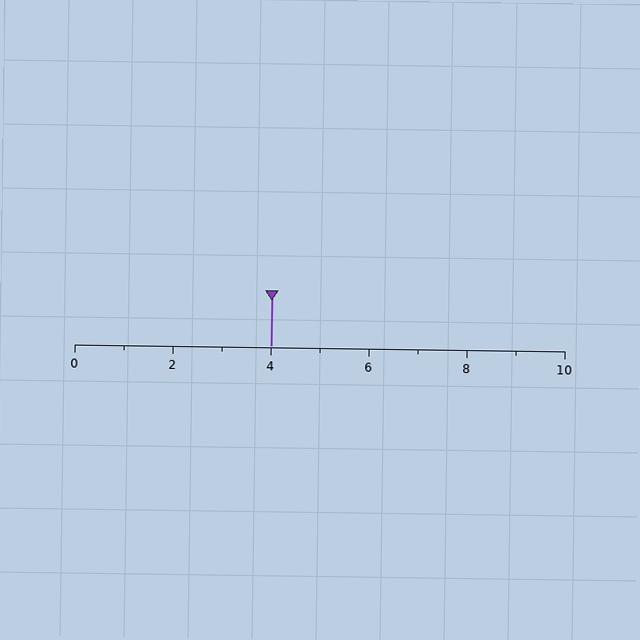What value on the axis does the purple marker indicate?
The marker indicates approximately 4.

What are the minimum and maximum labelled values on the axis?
The axis runs from 0 to 10.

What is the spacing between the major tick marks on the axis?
The major ticks are spaced 2 apart.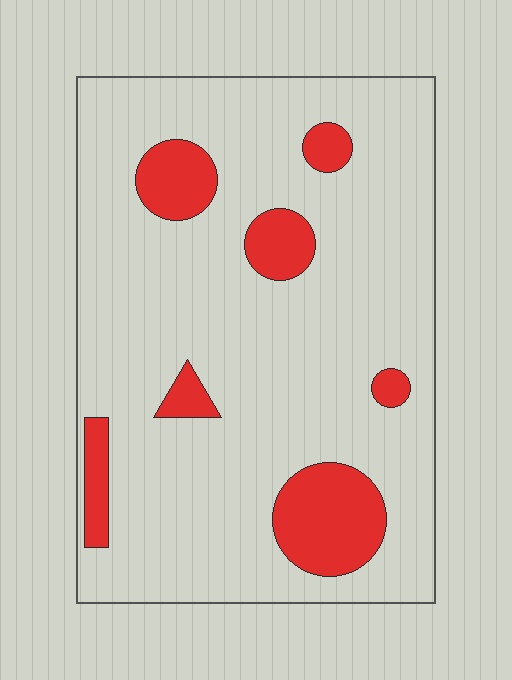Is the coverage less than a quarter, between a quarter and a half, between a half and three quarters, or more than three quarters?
Less than a quarter.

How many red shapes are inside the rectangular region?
7.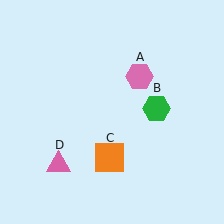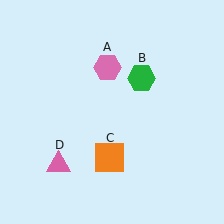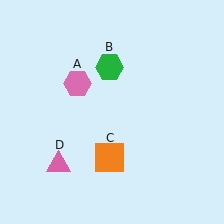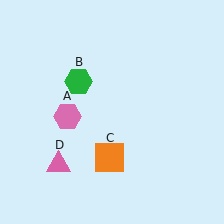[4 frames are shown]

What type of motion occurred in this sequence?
The pink hexagon (object A), green hexagon (object B) rotated counterclockwise around the center of the scene.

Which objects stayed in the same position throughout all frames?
Orange square (object C) and pink triangle (object D) remained stationary.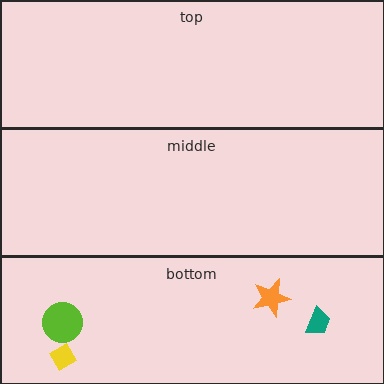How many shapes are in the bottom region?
4.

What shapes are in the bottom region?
The lime circle, the yellow diamond, the teal trapezoid, the orange star.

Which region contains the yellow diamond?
The bottom region.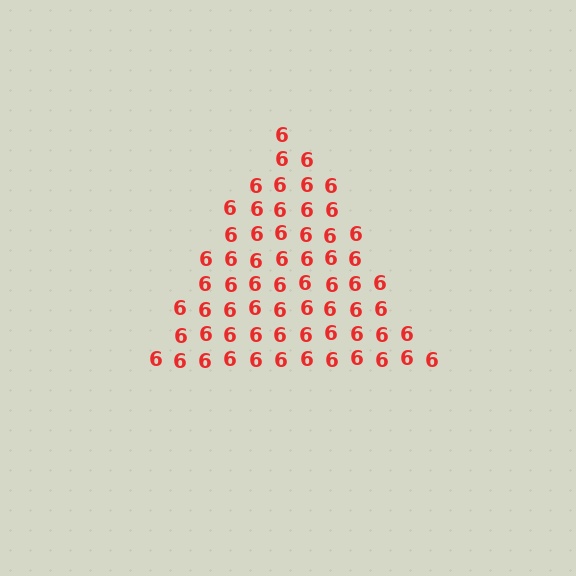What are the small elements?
The small elements are digit 6's.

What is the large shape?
The large shape is a triangle.